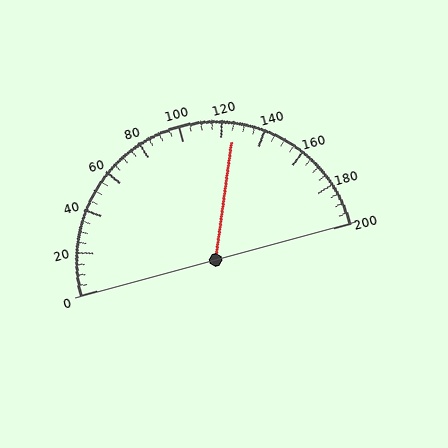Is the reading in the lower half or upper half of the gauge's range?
The reading is in the upper half of the range (0 to 200).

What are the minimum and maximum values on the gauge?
The gauge ranges from 0 to 200.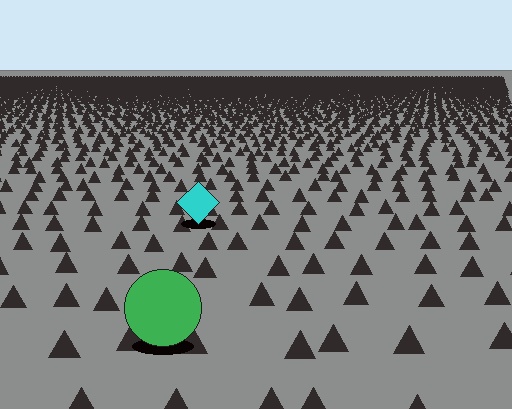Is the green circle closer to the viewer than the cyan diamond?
Yes. The green circle is closer — you can tell from the texture gradient: the ground texture is coarser near it.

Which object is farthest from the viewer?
The cyan diamond is farthest from the viewer. It appears smaller and the ground texture around it is denser.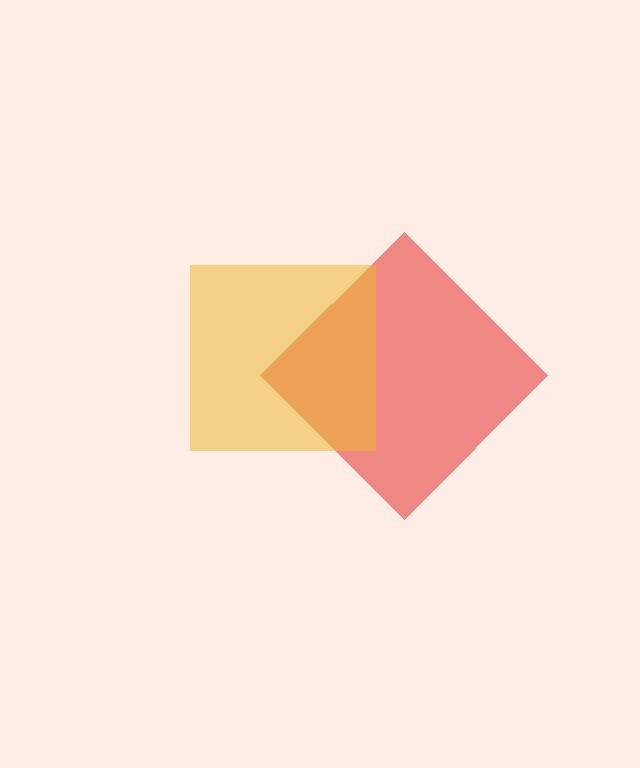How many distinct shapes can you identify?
There are 2 distinct shapes: a red diamond, a yellow square.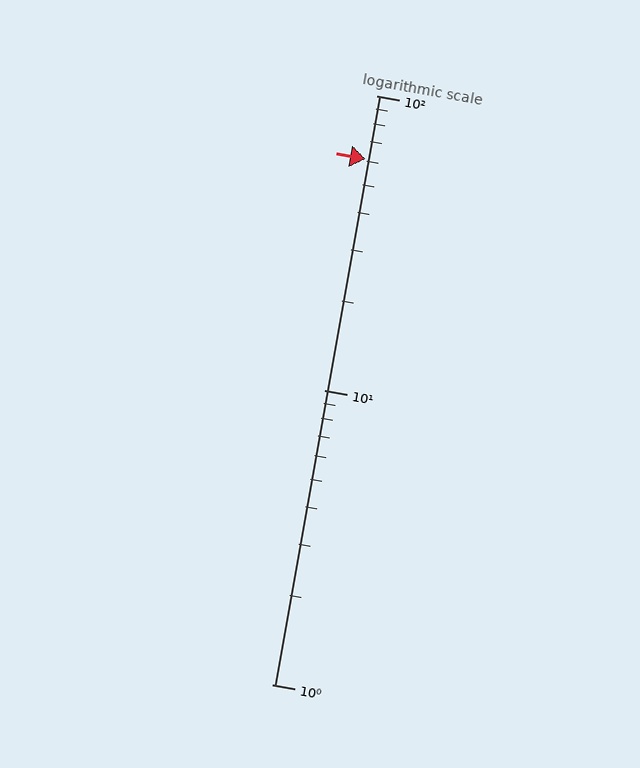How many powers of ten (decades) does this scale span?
The scale spans 2 decades, from 1 to 100.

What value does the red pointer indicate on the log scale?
The pointer indicates approximately 61.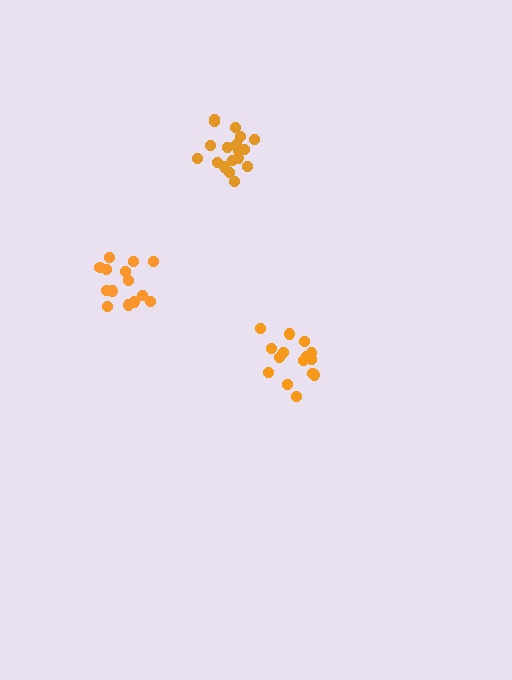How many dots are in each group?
Group 1: 18 dots, Group 2: 14 dots, Group 3: 16 dots (48 total).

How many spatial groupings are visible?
There are 3 spatial groupings.